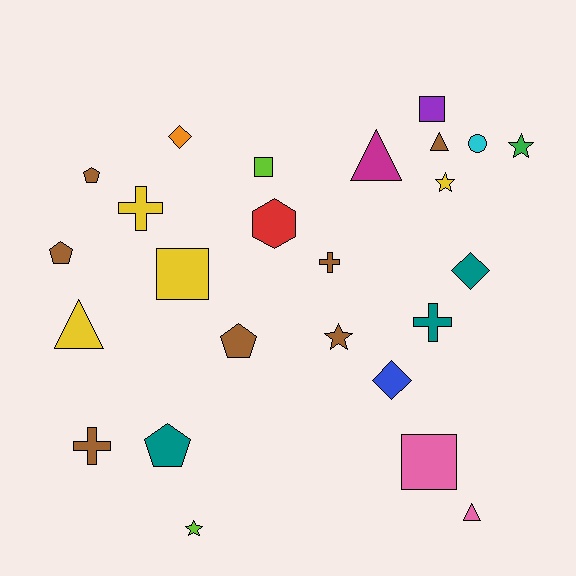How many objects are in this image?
There are 25 objects.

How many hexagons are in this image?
There is 1 hexagon.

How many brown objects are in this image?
There are 7 brown objects.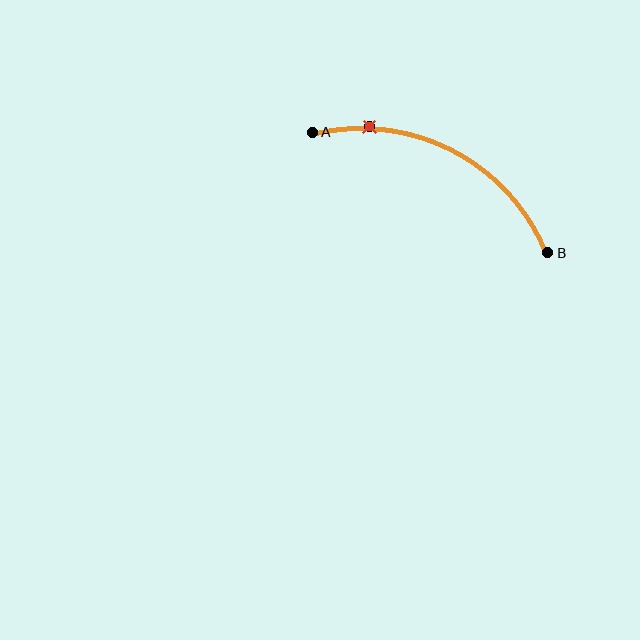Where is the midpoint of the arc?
The arc midpoint is the point on the curve farthest from the straight line joining A and B. It sits above that line.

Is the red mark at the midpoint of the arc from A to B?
No. The red mark lies on the arc but is closer to endpoint A. The arc midpoint would be at the point on the curve equidistant along the arc from both A and B.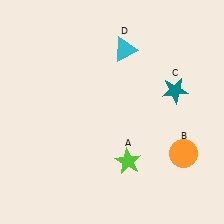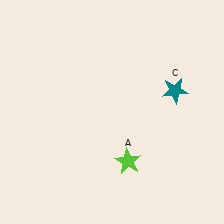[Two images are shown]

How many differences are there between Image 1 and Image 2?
There are 2 differences between the two images.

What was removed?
The cyan triangle (D), the orange circle (B) were removed in Image 2.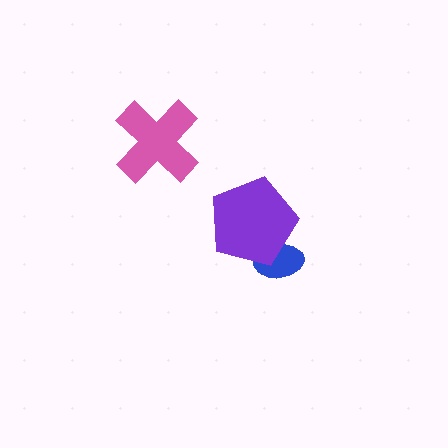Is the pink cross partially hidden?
No, no other shape covers it.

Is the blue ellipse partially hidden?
Yes, it is partially covered by another shape.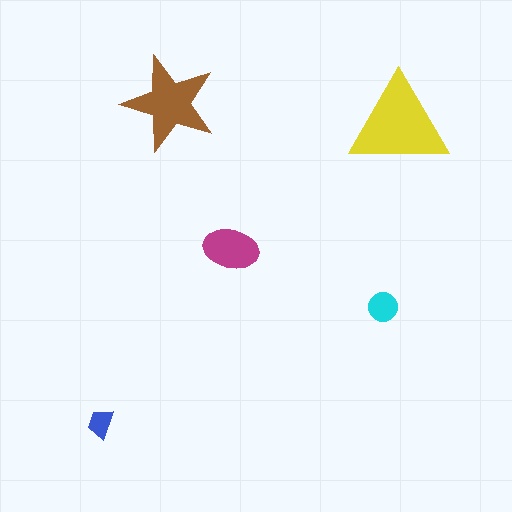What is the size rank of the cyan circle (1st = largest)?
4th.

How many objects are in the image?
There are 5 objects in the image.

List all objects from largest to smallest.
The yellow triangle, the brown star, the magenta ellipse, the cyan circle, the blue trapezoid.